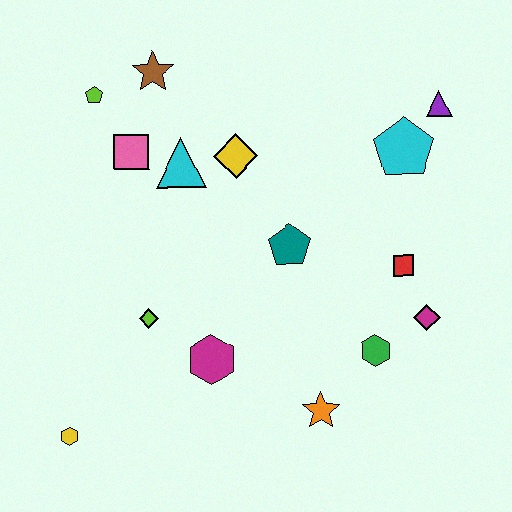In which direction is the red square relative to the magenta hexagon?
The red square is to the right of the magenta hexagon.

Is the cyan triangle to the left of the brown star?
No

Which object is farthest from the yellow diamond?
The yellow hexagon is farthest from the yellow diamond.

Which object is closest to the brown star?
The lime pentagon is closest to the brown star.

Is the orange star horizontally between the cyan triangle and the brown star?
No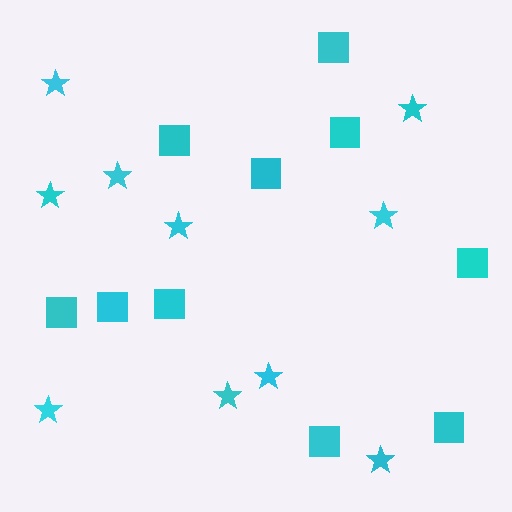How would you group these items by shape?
There are 2 groups: one group of squares (10) and one group of stars (10).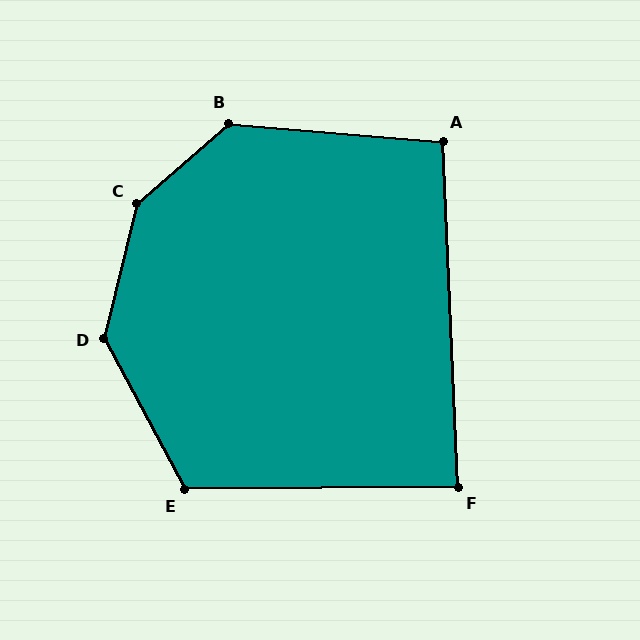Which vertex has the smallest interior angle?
F, at approximately 88 degrees.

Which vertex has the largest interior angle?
C, at approximately 145 degrees.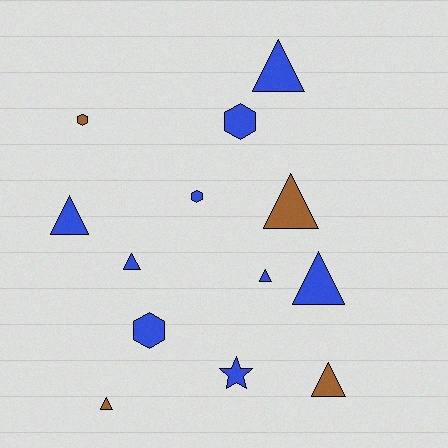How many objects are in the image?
There are 13 objects.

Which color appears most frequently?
Blue, with 9 objects.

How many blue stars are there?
There is 1 blue star.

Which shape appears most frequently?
Triangle, with 8 objects.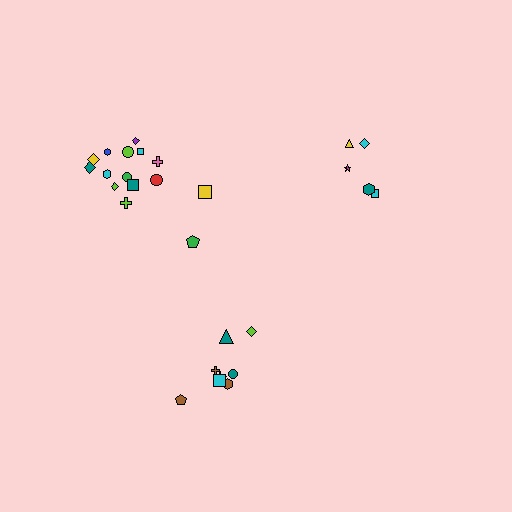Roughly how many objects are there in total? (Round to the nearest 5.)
Roughly 30 objects in total.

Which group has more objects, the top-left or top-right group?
The top-left group.